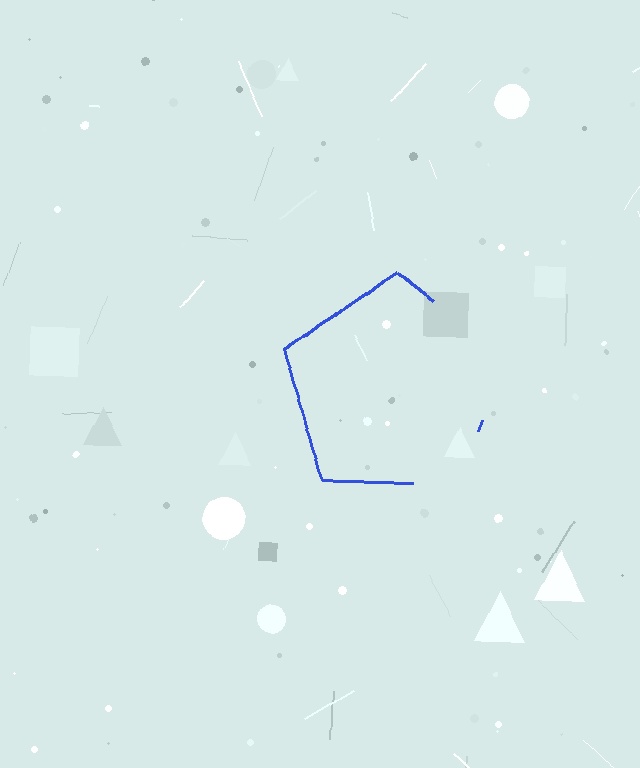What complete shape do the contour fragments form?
The contour fragments form a pentagon.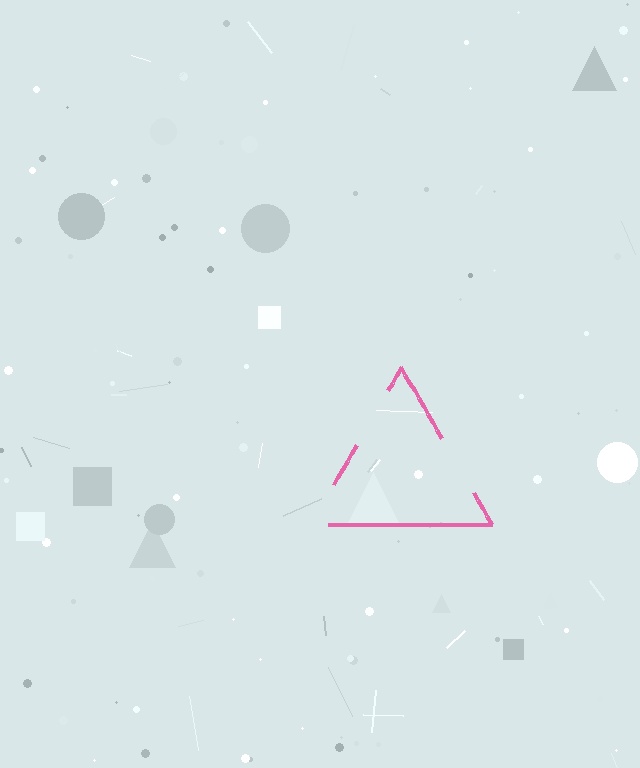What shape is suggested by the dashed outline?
The dashed outline suggests a triangle.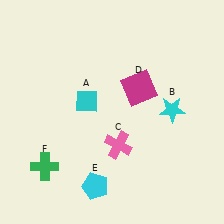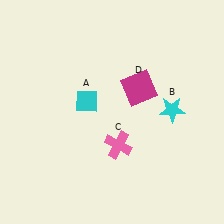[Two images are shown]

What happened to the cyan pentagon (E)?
The cyan pentagon (E) was removed in Image 2. It was in the bottom-left area of Image 1.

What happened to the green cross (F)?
The green cross (F) was removed in Image 2. It was in the bottom-left area of Image 1.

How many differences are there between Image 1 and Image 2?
There are 2 differences between the two images.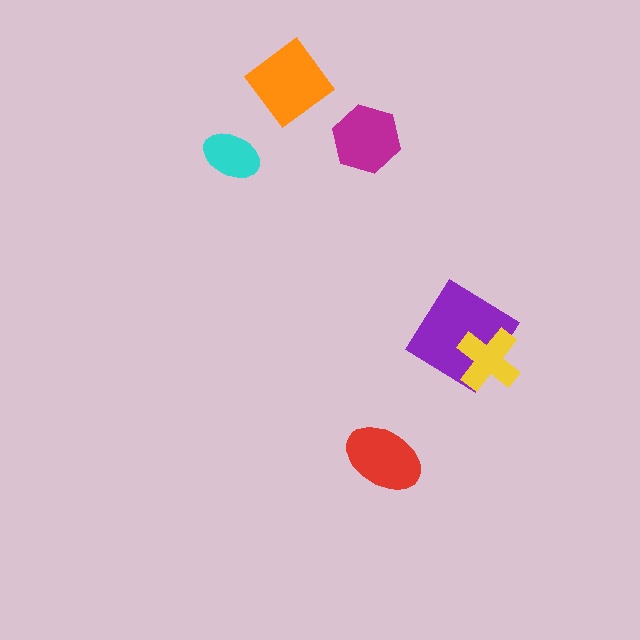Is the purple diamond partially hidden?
Yes, it is partially covered by another shape.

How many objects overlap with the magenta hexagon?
0 objects overlap with the magenta hexagon.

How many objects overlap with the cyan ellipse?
0 objects overlap with the cyan ellipse.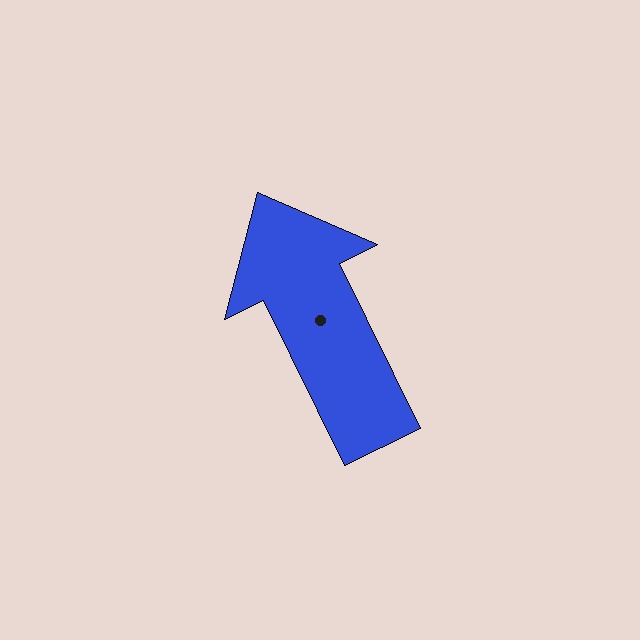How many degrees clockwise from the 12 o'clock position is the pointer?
Approximately 334 degrees.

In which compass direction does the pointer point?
Northwest.